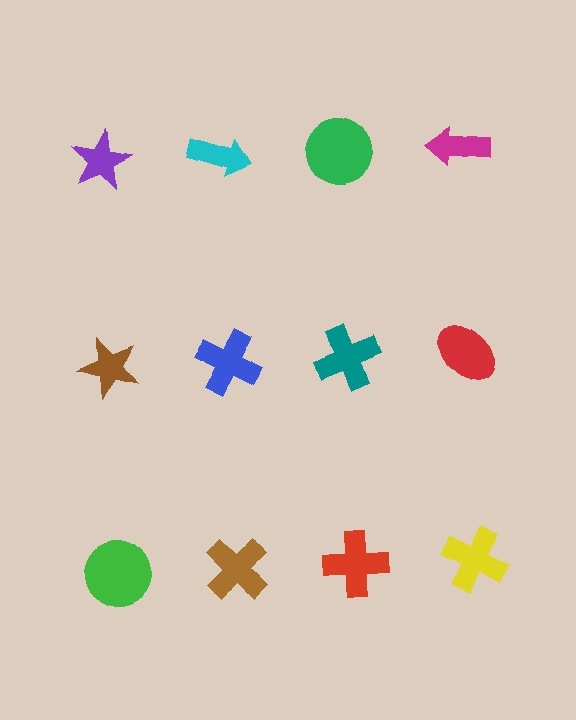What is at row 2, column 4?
A red ellipse.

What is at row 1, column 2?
A cyan arrow.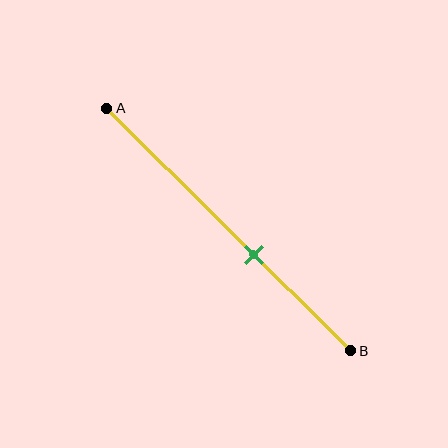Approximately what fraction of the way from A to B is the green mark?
The green mark is approximately 60% of the way from A to B.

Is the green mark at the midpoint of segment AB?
No, the mark is at about 60% from A, not at the 50% midpoint.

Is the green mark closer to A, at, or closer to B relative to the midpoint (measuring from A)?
The green mark is closer to point B than the midpoint of segment AB.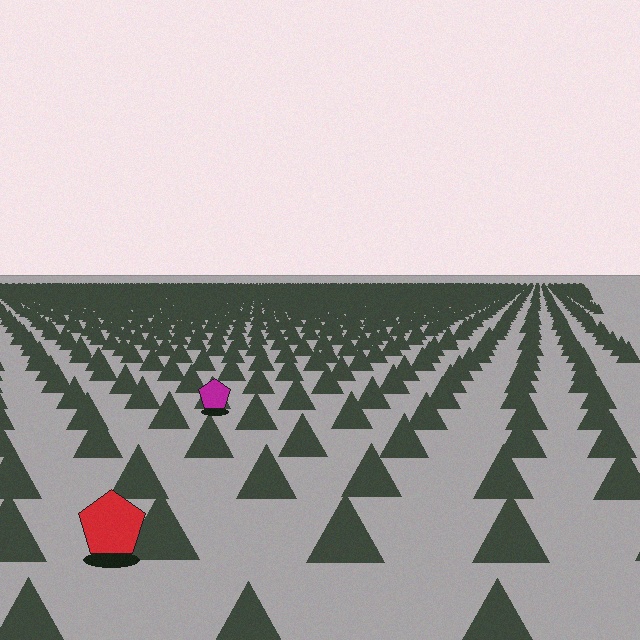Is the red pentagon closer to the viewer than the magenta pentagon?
Yes. The red pentagon is closer — you can tell from the texture gradient: the ground texture is coarser near it.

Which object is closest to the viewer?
The red pentagon is closest. The texture marks near it are larger and more spread out.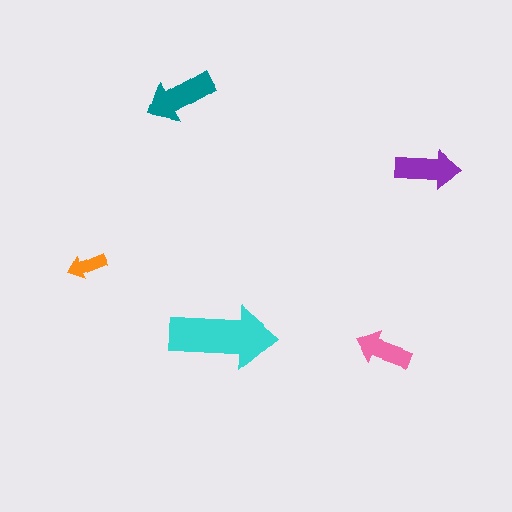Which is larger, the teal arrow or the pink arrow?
The teal one.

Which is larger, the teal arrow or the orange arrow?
The teal one.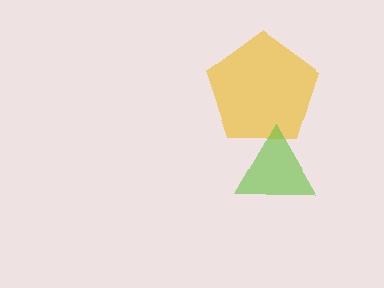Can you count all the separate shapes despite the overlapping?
Yes, there are 2 separate shapes.